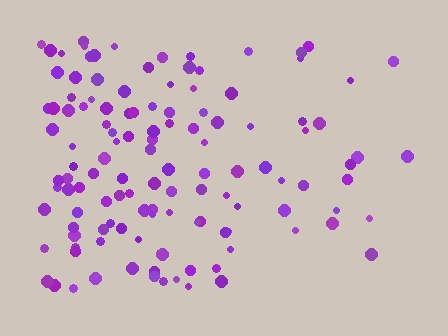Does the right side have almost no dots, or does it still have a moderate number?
Still a moderate number, just noticeably fewer than the left.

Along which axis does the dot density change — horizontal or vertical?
Horizontal.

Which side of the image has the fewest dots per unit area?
The right.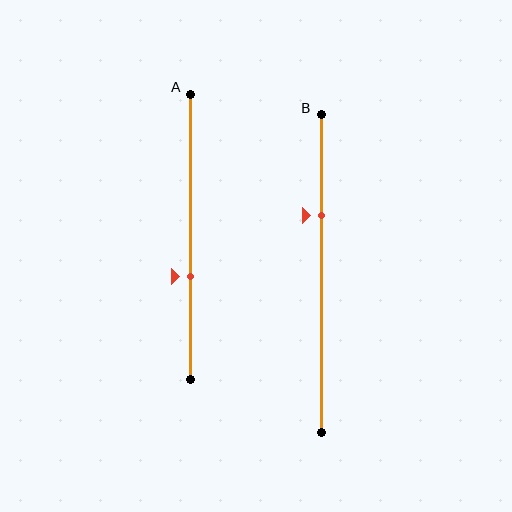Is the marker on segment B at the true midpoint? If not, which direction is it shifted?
No, the marker on segment B is shifted upward by about 18% of the segment length.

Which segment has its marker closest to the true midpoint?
Segment A has its marker closest to the true midpoint.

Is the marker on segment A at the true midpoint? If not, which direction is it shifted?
No, the marker on segment A is shifted downward by about 14% of the segment length.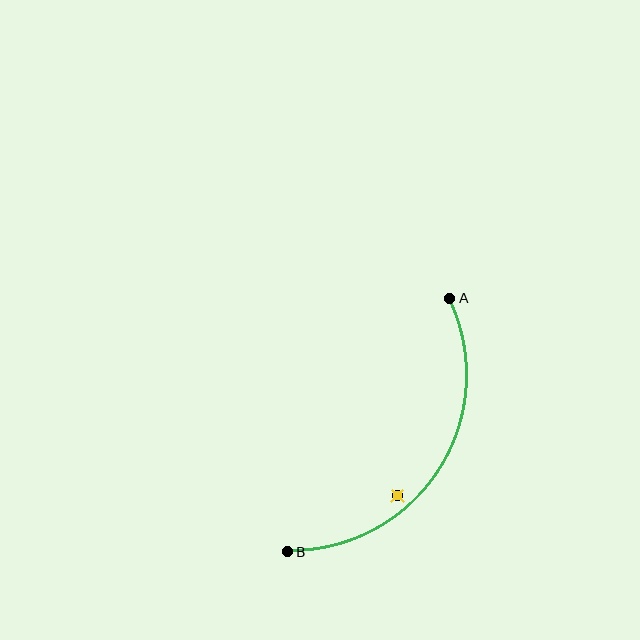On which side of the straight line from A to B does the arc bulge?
The arc bulges to the right of the straight line connecting A and B.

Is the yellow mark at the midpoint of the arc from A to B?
No — the yellow mark does not lie on the arc at all. It sits slightly inside the curve.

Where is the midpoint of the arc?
The arc midpoint is the point on the curve farthest from the straight line joining A and B. It sits to the right of that line.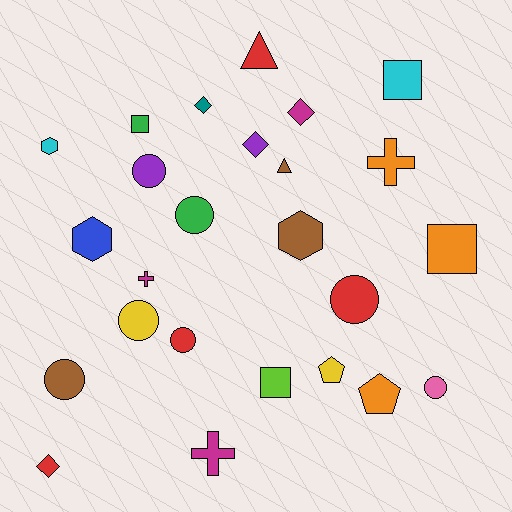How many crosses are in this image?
There are 3 crosses.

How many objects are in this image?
There are 25 objects.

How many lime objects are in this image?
There is 1 lime object.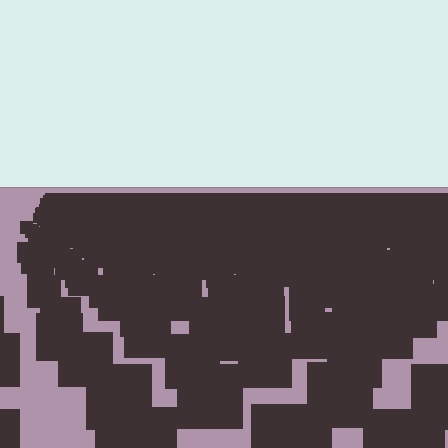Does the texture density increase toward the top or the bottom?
Density increases toward the top.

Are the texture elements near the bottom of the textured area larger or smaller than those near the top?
Larger. Near the bottom, elements are closer to the viewer and appear at a bigger on-screen size.